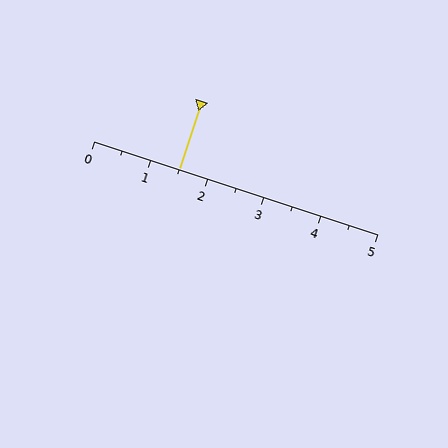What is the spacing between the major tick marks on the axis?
The major ticks are spaced 1 apart.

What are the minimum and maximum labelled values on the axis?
The axis runs from 0 to 5.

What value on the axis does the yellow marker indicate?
The marker indicates approximately 1.5.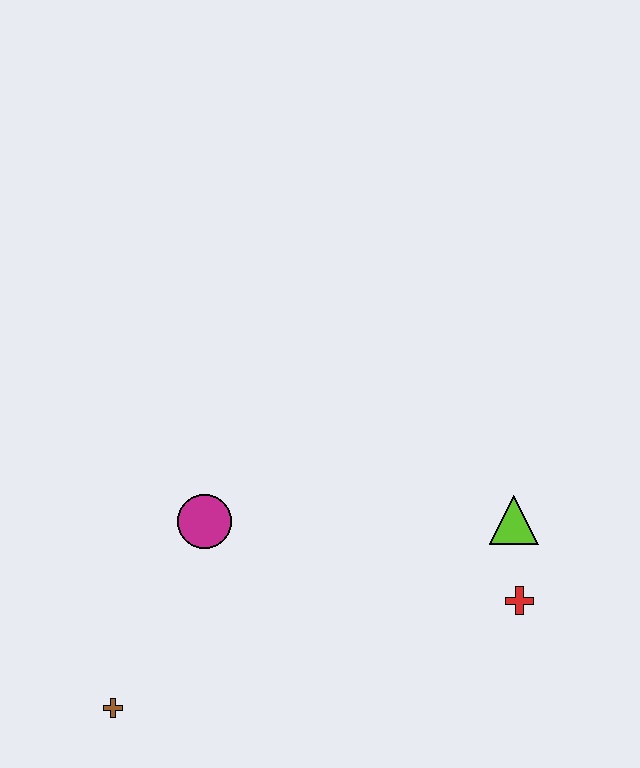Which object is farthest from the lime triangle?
The brown cross is farthest from the lime triangle.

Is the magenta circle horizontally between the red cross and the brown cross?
Yes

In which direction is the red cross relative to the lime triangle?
The red cross is below the lime triangle.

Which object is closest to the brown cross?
The magenta circle is closest to the brown cross.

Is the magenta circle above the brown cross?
Yes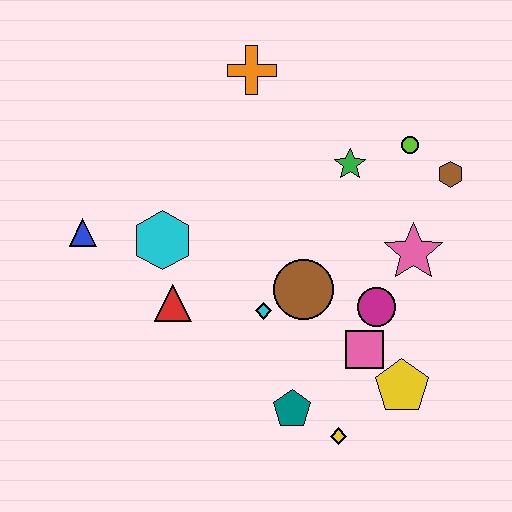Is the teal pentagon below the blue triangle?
Yes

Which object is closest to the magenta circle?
The pink square is closest to the magenta circle.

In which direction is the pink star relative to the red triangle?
The pink star is to the right of the red triangle.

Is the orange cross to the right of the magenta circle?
No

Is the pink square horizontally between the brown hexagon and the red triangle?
Yes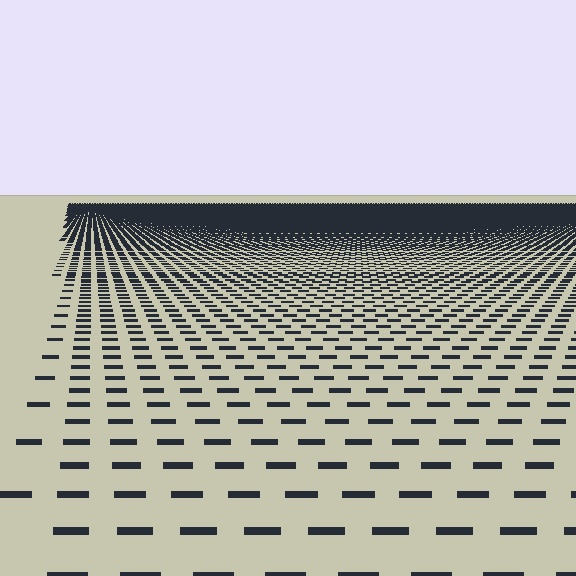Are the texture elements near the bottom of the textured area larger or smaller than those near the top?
Larger. Near the bottom, elements are closer to the viewer and appear at a bigger on-screen size.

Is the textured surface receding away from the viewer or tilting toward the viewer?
The surface is receding away from the viewer. Texture elements get smaller and denser toward the top.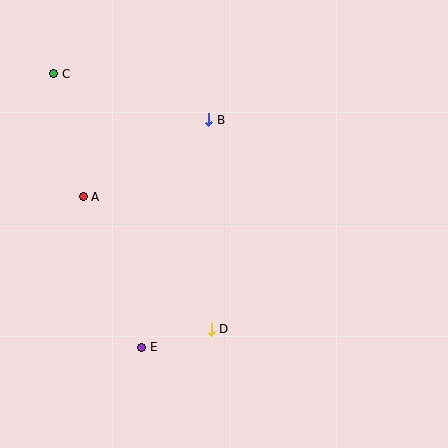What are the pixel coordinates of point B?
Point B is at (209, 120).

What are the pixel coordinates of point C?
Point C is at (53, 74).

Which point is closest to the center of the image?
Point B at (209, 120) is closest to the center.